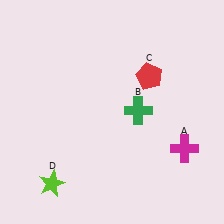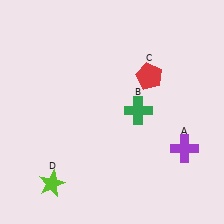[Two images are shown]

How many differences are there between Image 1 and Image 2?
There is 1 difference between the two images.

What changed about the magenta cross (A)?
In Image 1, A is magenta. In Image 2, it changed to purple.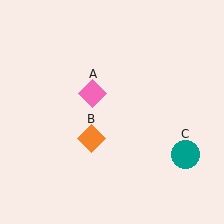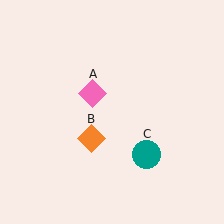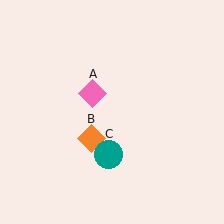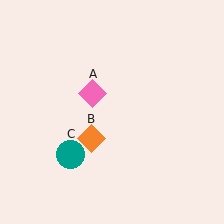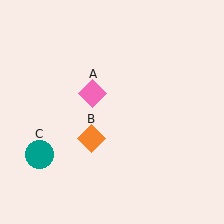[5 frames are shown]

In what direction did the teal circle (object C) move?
The teal circle (object C) moved left.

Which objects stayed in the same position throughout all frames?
Pink diamond (object A) and orange diamond (object B) remained stationary.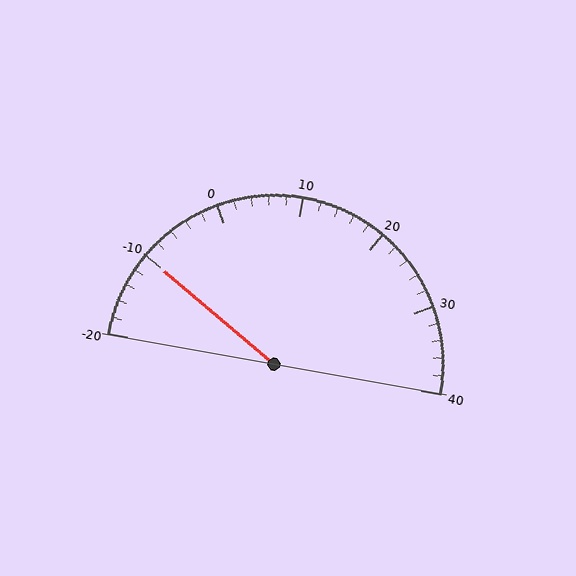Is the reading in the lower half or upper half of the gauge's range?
The reading is in the lower half of the range (-20 to 40).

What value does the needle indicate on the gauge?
The needle indicates approximately -10.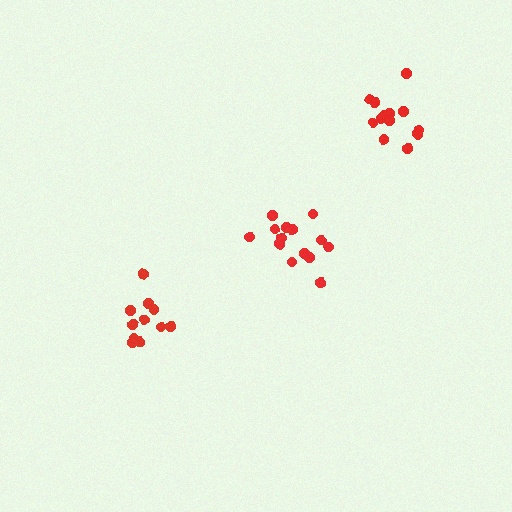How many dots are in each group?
Group 1: 14 dots, Group 2: 11 dots, Group 3: 14 dots (39 total).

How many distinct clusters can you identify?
There are 3 distinct clusters.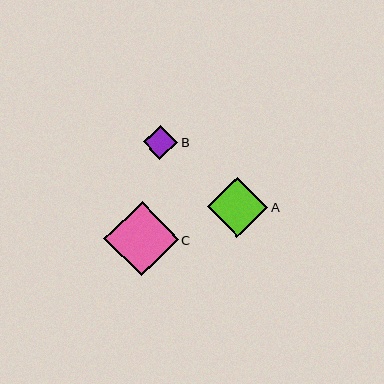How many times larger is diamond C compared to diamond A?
Diamond C is approximately 1.2 times the size of diamond A.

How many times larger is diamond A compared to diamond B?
Diamond A is approximately 1.7 times the size of diamond B.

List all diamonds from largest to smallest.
From largest to smallest: C, A, B.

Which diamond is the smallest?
Diamond B is the smallest with a size of approximately 35 pixels.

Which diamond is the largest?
Diamond C is the largest with a size of approximately 74 pixels.